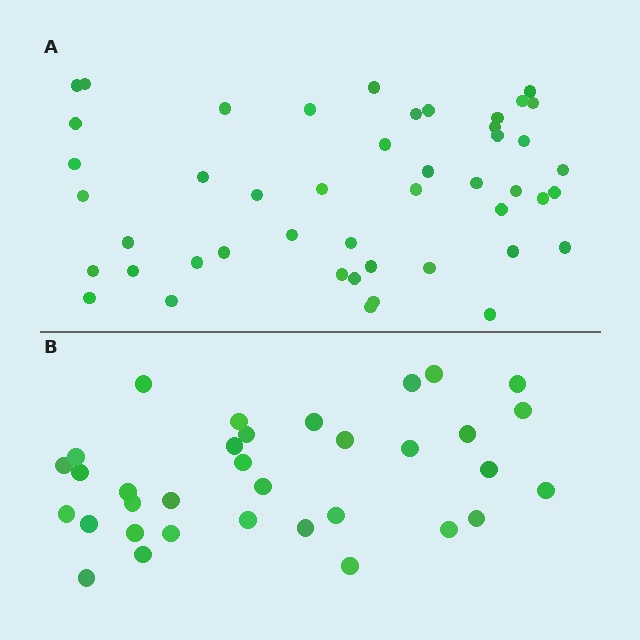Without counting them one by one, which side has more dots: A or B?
Region A (the top region) has more dots.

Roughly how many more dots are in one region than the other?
Region A has approximately 15 more dots than region B.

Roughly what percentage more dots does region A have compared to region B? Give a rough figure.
About 40% more.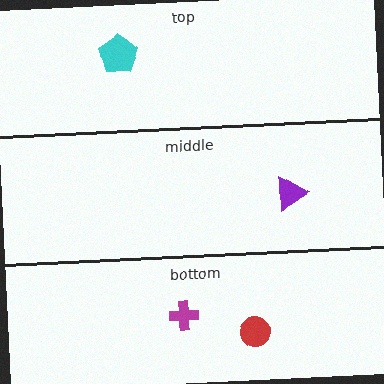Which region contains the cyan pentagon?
The top region.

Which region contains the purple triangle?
The middle region.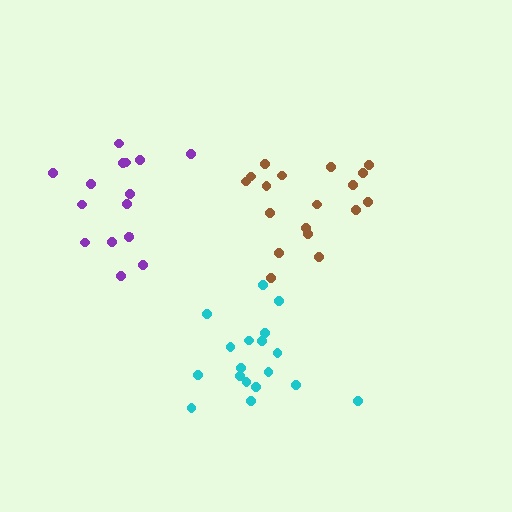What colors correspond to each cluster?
The clusters are colored: cyan, purple, brown.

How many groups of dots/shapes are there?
There are 3 groups.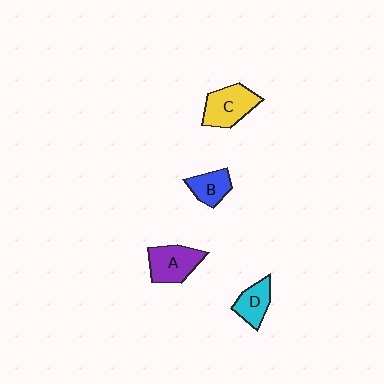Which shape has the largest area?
Shape C (yellow).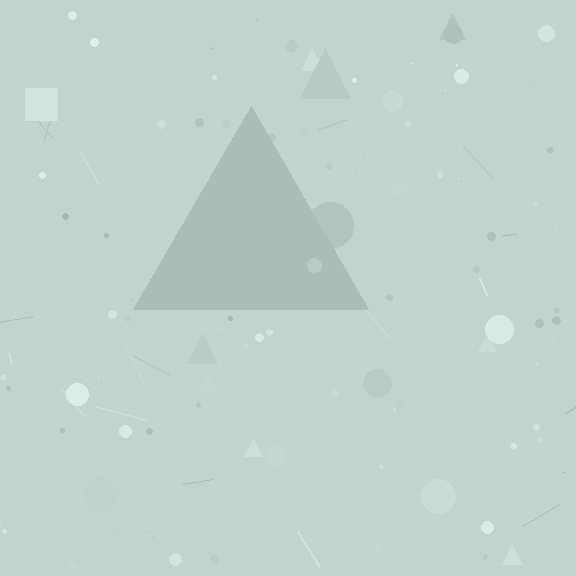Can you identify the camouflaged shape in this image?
The camouflaged shape is a triangle.